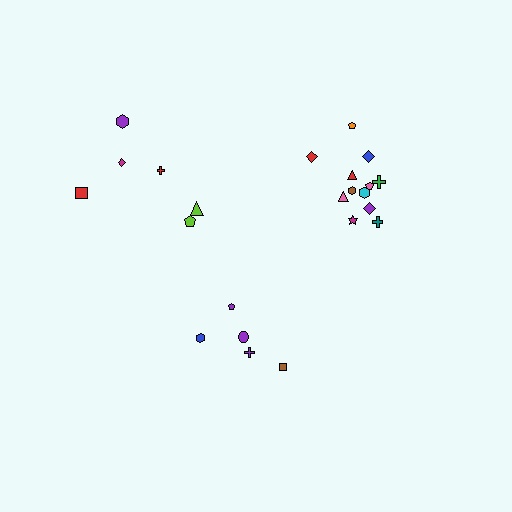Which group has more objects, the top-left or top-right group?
The top-right group.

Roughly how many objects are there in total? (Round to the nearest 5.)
Roughly 25 objects in total.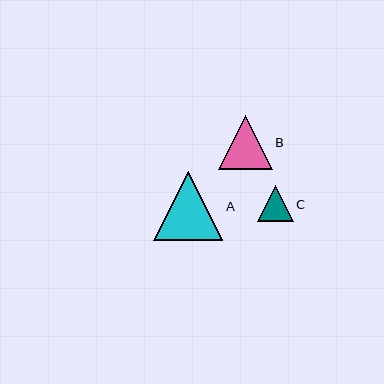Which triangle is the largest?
Triangle A is the largest with a size of approximately 70 pixels.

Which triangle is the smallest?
Triangle C is the smallest with a size of approximately 36 pixels.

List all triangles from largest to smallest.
From largest to smallest: A, B, C.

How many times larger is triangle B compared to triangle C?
Triangle B is approximately 1.5 times the size of triangle C.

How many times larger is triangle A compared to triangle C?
Triangle A is approximately 2.0 times the size of triangle C.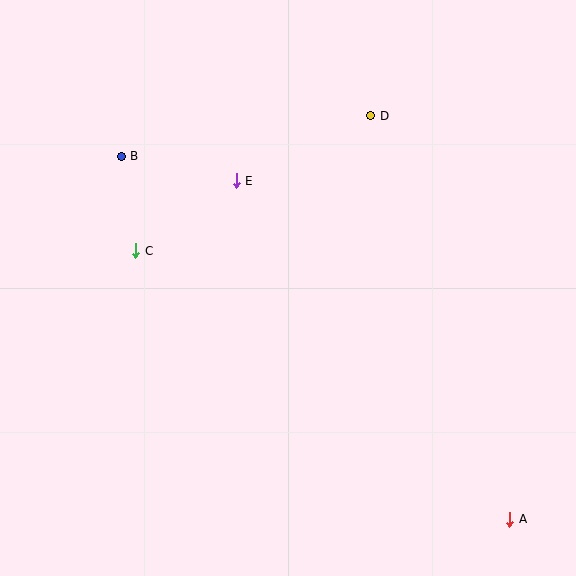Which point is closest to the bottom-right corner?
Point A is closest to the bottom-right corner.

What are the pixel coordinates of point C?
Point C is at (136, 251).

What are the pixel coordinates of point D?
Point D is at (371, 116).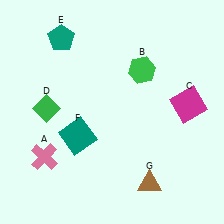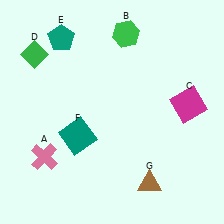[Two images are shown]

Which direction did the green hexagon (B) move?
The green hexagon (B) moved up.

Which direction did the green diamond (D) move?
The green diamond (D) moved up.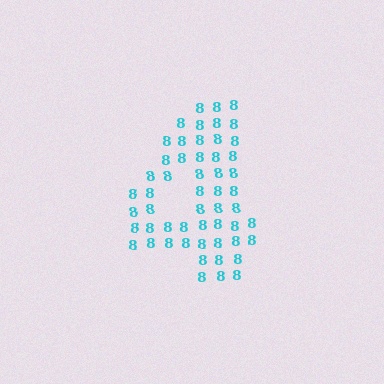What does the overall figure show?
The overall figure shows the digit 4.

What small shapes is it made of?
It is made of small digit 8's.